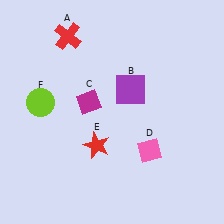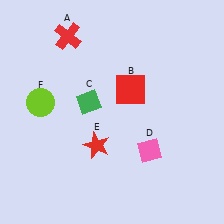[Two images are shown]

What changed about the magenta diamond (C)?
In Image 1, C is magenta. In Image 2, it changed to green.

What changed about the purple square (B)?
In Image 1, B is purple. In Image 2, it changed to red.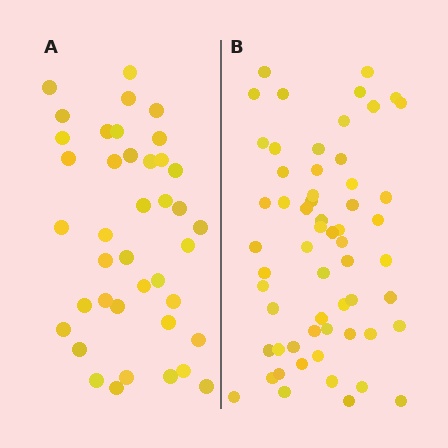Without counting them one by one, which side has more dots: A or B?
Region B (the right region) has more dots.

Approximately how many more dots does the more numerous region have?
Region B has approximately 20 more dots than region A.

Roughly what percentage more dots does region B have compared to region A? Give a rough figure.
About 50% more.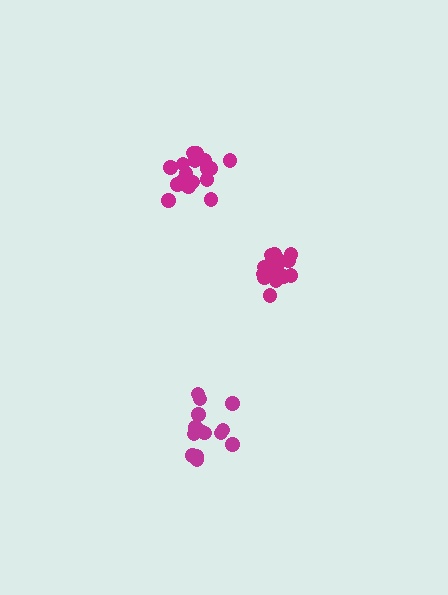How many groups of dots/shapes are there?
There are 3 groups.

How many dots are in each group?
Group 1: 19 dots, Group 2: 14 dots, Group 3: 16 dots (49 total).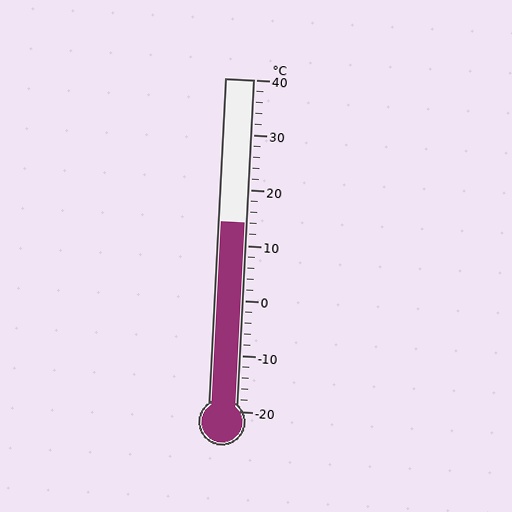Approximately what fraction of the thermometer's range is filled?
The thermometer is filled to approximately 55% of its range.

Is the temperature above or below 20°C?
The temperature is below 20°C.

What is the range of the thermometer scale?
The thermometer scale ranges from -20°C to 40°C.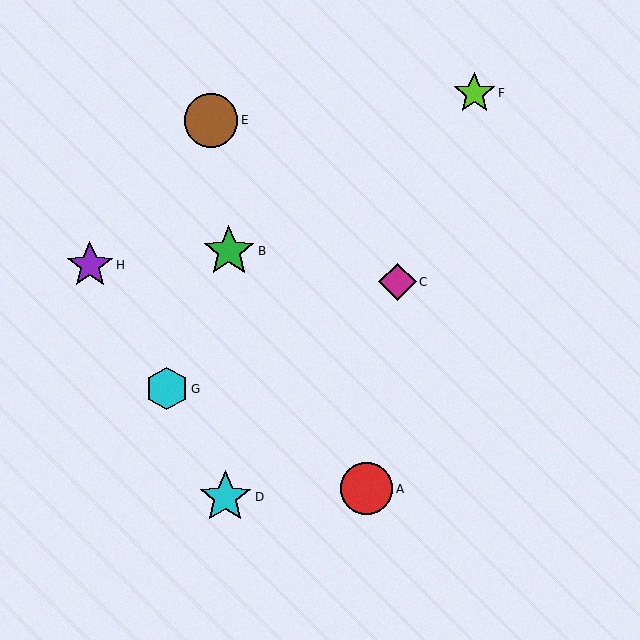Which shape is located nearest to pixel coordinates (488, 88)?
The lime star (labeled F) at (474, 93) is nearest to that location.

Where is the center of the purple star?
The center of the purple star is at (90, 265).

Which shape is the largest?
The brown circle (labeled E) is the largest.